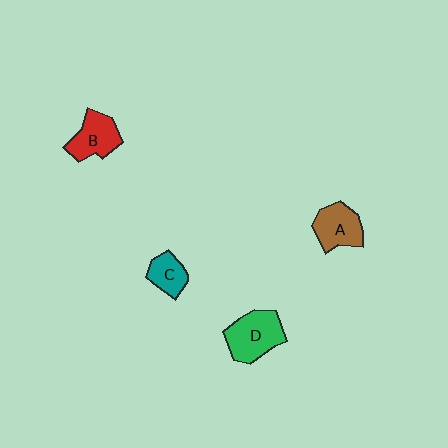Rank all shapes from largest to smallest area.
From largest to smallest: D (green), A (brown), B (red), C (teal).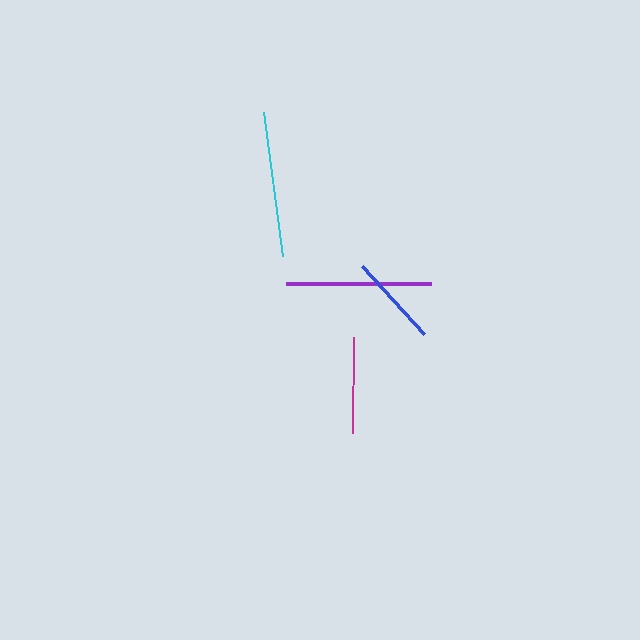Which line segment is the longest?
The cyan line is the longest at approximately 145 pixels.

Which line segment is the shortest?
The blue line is the shortest at approximately 92 pixels.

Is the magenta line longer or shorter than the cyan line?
The cyan line is longer than the magenta line.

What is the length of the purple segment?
The purple segment is approximately 144 pixels long.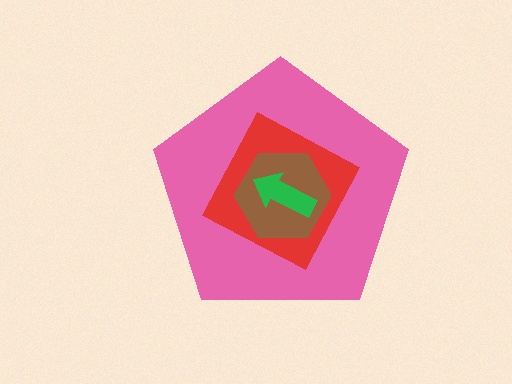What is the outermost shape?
The pink pentagon.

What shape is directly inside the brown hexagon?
The green arrow.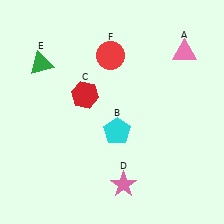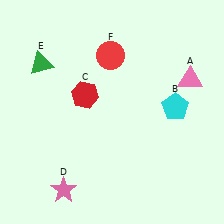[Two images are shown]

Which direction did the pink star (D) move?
The pink star (D) moved left.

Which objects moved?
The objects that moved are: the pink triangle (A), the cyan pentagon (B), the pink star (D).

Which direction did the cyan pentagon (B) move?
The cyan pentagon (B) moved right.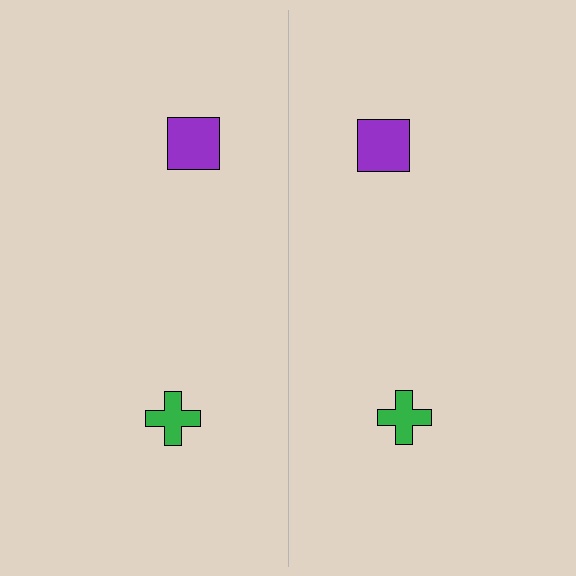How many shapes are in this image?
There are 4 shapes in this image.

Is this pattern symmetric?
Yes, this pattern has bilateral (reflection) symmetry.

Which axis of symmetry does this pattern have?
The pattern has a vertical axis of symmetry running through the center of the image.